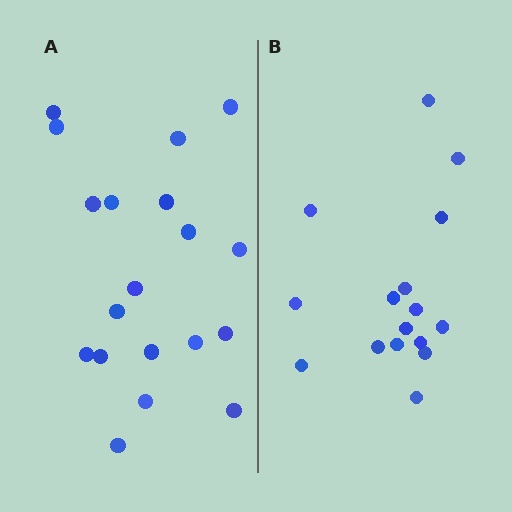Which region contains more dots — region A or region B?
Region A (the left region) has more dots.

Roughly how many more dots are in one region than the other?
Region A has just a few more — roughly 2 or 3 more dots than region B.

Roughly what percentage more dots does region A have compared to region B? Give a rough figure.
About 20% more.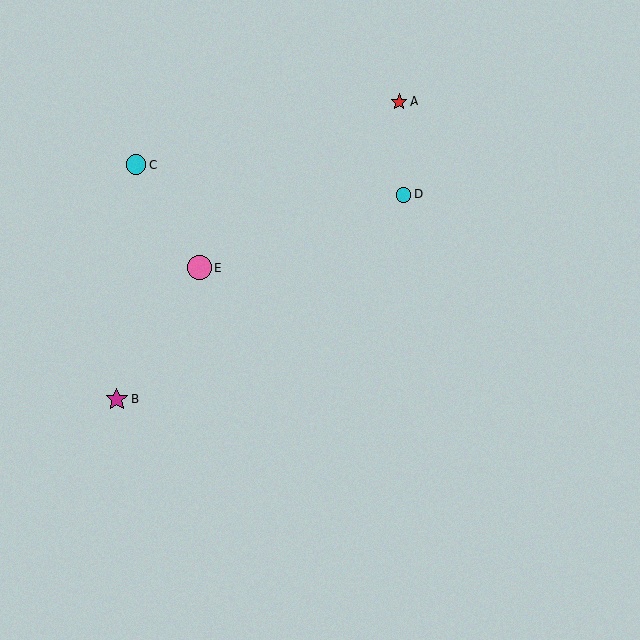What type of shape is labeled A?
Shape A is a red star.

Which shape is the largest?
The pink circle (labeled E) is the largest.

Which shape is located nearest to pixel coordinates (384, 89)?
The red star (labeled A) at (399, 102) is nearest to that location.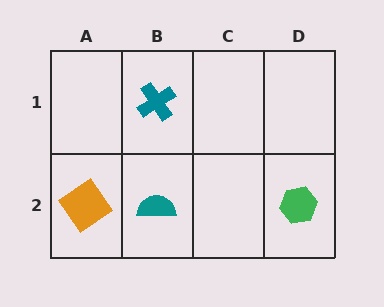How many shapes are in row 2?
3 shapes.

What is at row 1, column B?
A teal cross.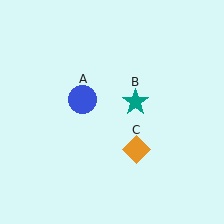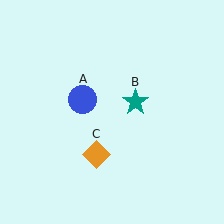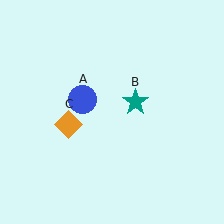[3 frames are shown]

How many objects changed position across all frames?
1 object changed position: orange diamond (object C).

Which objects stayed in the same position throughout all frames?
Blue circle (object A) and teal star (object B) remained stationary.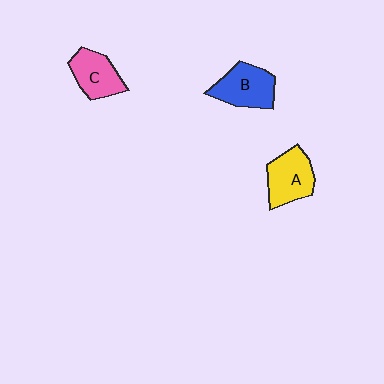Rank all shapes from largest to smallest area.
From largest to smallest: B (blue), A (yellow), C (pink).